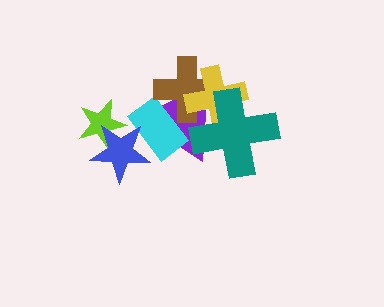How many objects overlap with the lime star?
1 object overlaps with the lime star.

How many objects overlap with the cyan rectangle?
3 objects overlap with the cyan rectangle.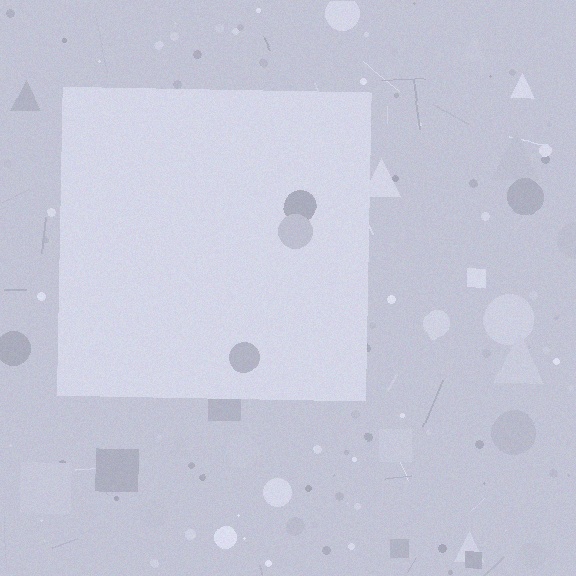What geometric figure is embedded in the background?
A square is embedded in the background.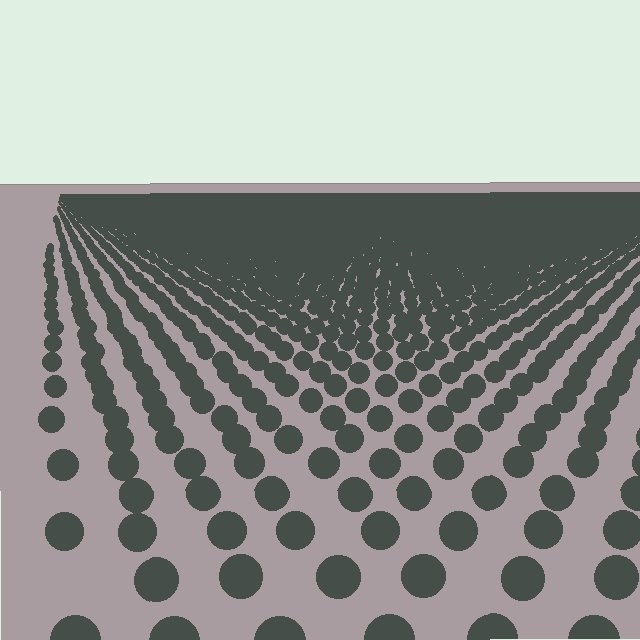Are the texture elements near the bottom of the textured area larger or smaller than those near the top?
Larger. Near the bottom, elements are closer to the viewer and appear at a bigger on-screen size.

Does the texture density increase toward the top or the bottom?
Density increases toward the top.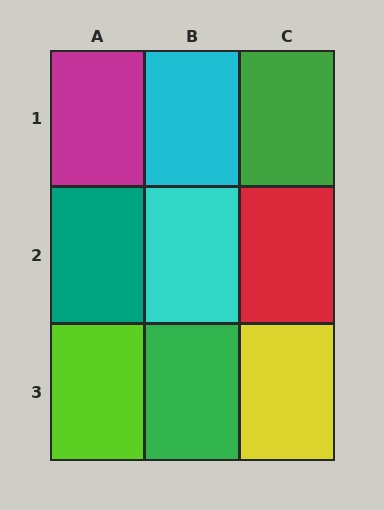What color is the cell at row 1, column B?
Cyan.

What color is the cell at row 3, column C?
Yellow.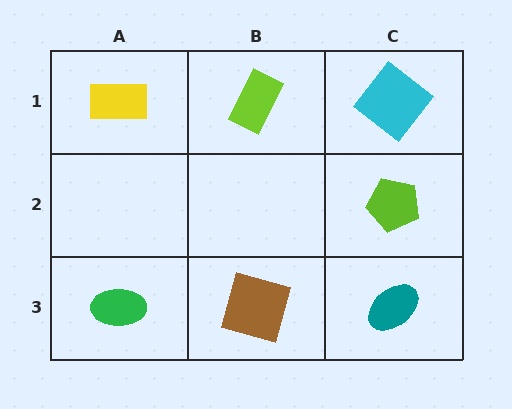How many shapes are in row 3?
3 shapes.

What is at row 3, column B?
A brown square.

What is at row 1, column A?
A yellow rectangle.